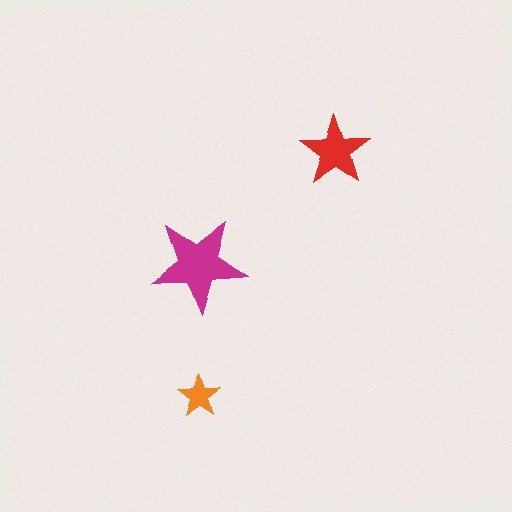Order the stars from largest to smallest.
the magenta one, the red one, the orange one.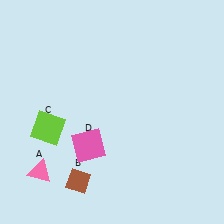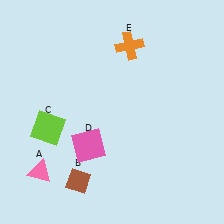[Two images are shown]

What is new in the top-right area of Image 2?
An orange cross (E) was added in the top-right area of Image 2.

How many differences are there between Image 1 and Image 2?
There is 1 difference between the two images.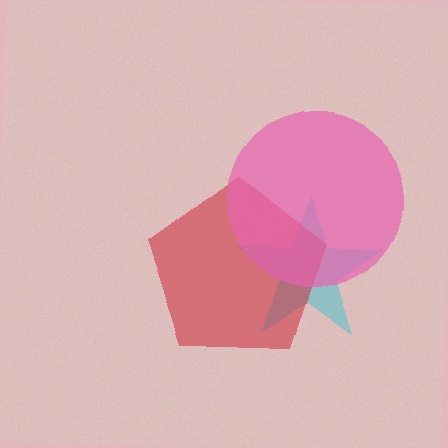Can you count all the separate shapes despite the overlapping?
Yes, there are 3 separate shapes.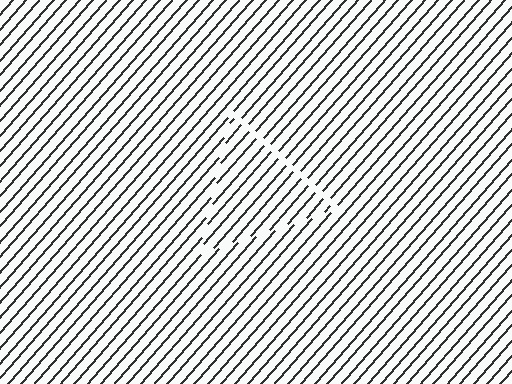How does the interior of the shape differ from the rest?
The interior of the shape contains the same grating, shifted by half a period — the contour is defined by the phase discontinuity where line-ends from the inner and outer gratings abut.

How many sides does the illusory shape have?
3 sides — the line-ends trace a triangle.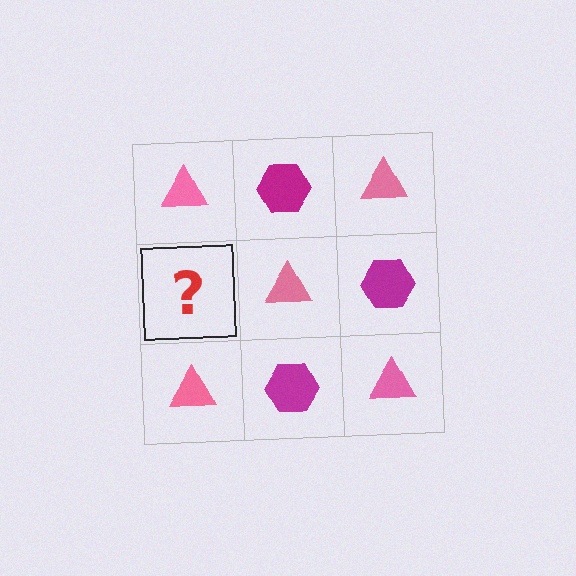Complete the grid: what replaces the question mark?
The question mark should be replaced with a magenta hexagon.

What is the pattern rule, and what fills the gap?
The rule is that it alternates pink triangle and magenta hexagon in a checkerboard pattern. The gap should be filled with a magenta hexagon.